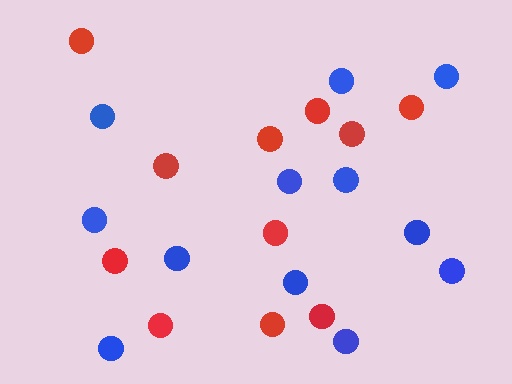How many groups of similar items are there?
There are 2 groups: one group of blue circles (12) and one group of red circles (11).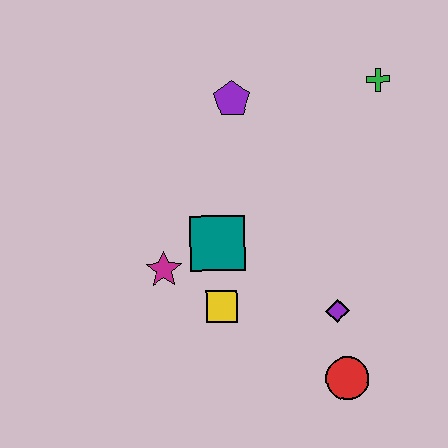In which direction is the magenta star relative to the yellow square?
The magenta star is to the left of the yellow square.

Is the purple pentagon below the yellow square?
No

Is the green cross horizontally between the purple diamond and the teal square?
No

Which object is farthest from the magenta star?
The green cross is farthest from the magenta star.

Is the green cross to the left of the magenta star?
No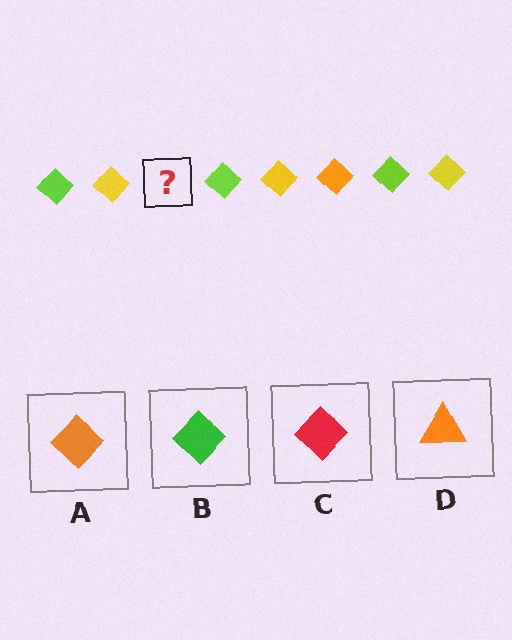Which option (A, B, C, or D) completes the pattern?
A.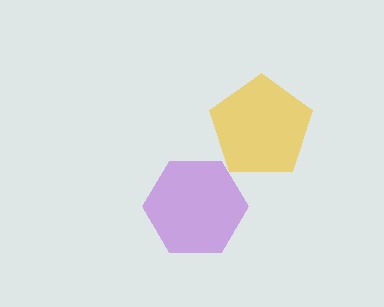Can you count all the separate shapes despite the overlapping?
Yes, there are 2 separate shapes.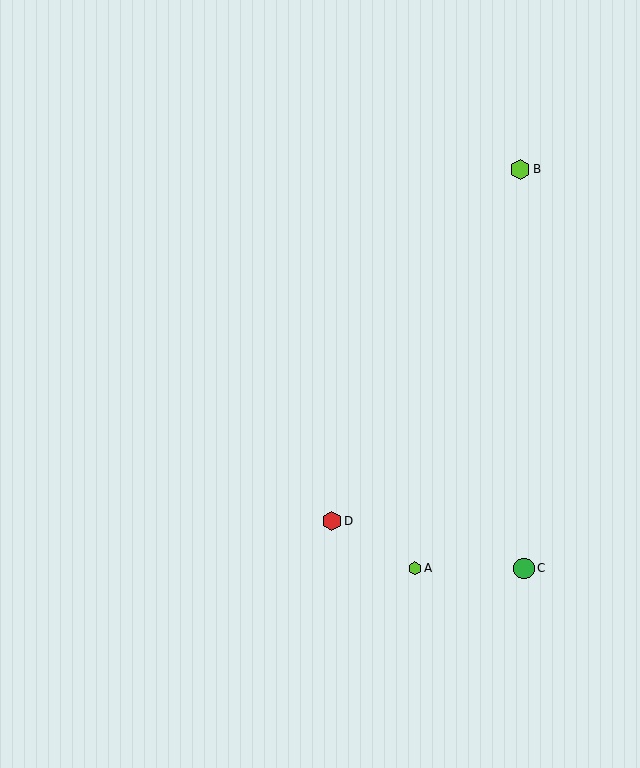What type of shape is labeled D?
Shape D is a red hexagon.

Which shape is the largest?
The lime hexagon (labeled B) is the largest.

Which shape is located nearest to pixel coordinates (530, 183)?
The lime hexagon (labeled B) at (520, 169) is nearest to that location.